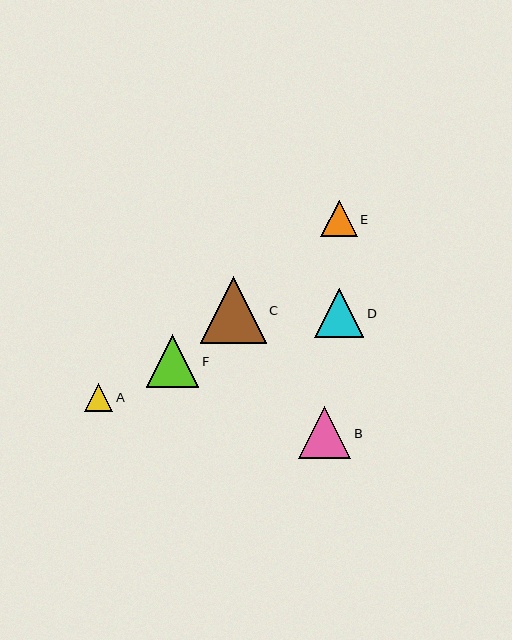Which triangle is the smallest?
Triangle A is the smallest with a size of approximately 28 pixels.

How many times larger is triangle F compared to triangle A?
Triangle F is approximately 1.9 times the size of triangle A.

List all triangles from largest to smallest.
From largest to smallest: C, F, B, D, E, A.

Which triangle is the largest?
Triangle C is the largest with a size of approximately 66 pixels.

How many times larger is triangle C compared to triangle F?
Triangle C is approximately 1.3 times the size of triangle F.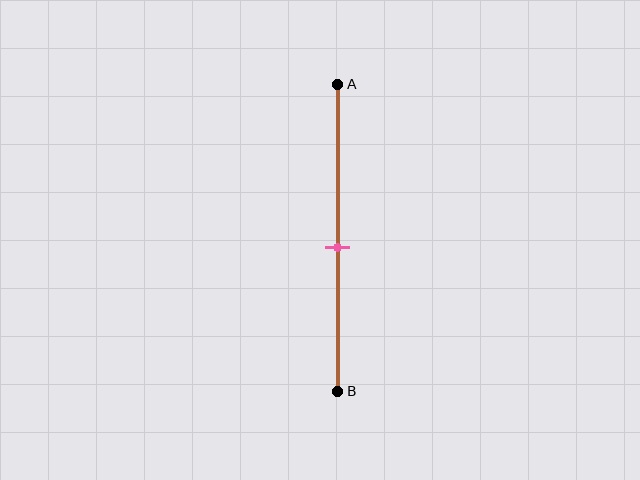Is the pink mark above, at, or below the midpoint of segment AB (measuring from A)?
The pink mark is below the midpoint of segment AB.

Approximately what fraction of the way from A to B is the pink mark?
The pink mark is approximately 55% of the way from A to B.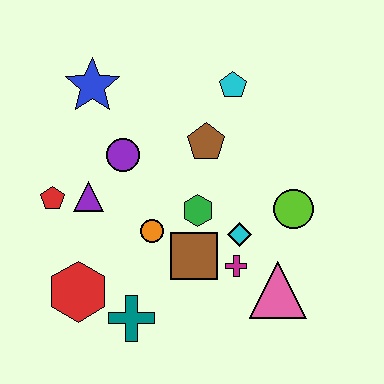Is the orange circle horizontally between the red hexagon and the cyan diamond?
Yes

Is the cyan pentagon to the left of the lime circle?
Yes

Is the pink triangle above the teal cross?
Yes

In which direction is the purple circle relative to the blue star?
The purple circle is below the blue star.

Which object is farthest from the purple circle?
The pink triangle is farthest from the purple circle.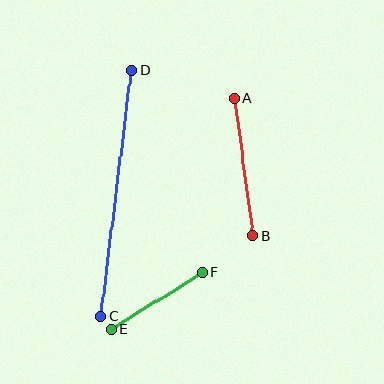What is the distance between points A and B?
The distance is approximately 139 pixels.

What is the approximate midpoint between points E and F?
The midpoint is at approximately (157, 301) pixels.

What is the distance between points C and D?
The distance is approximately 247 pixels.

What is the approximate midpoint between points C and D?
The midpoint is at approximately (116, 193) pixels.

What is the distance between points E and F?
The distance is approximately 107 pixels.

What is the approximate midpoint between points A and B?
The midpoint is at approximately (244, 167) pixels.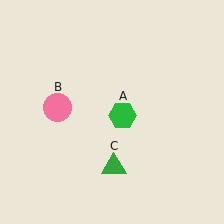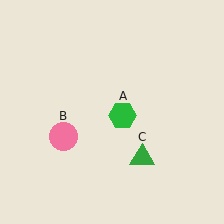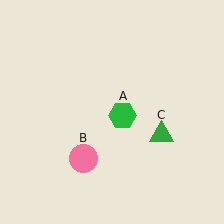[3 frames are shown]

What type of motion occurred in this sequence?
The pink circle (object B), green triangle (object C) rotated counterclockwise around the center of the scene.